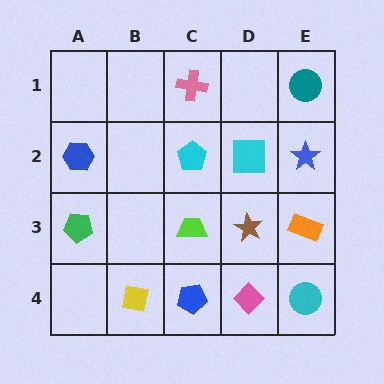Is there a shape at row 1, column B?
No, that cell is empty.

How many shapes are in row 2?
4 shapes.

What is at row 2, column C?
A cyan pentagon.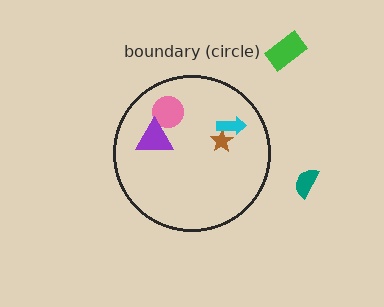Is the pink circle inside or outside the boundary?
Inside.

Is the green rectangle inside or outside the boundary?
Outside.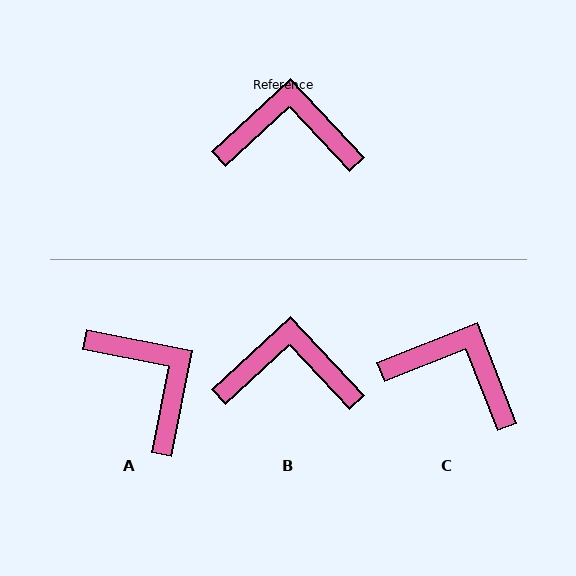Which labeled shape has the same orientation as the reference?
B.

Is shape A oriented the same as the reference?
No, it is off by about 54 degrees.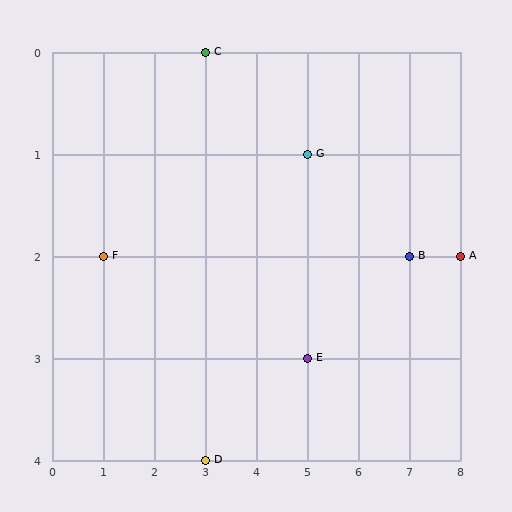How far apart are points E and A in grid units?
Points E and A are 3 columns and 1 row apart (about 3.2 grid units diagonally).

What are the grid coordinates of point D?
Point D is at grid coordinates (3, 4).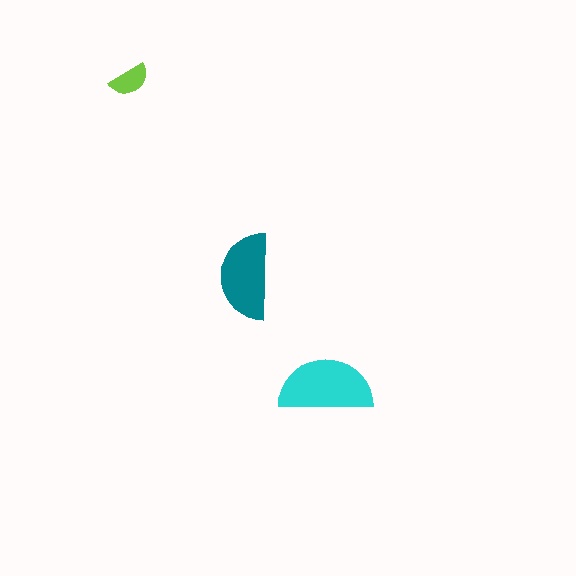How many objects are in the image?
There are 3 objects in the image.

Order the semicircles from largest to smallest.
the cyan one, the teal one, the lime one.